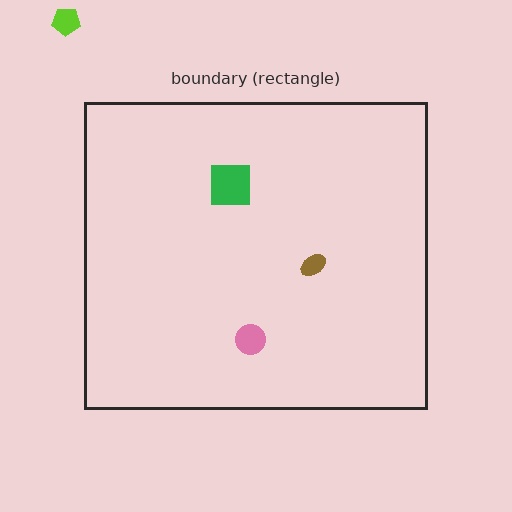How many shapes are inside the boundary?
3 inside, 1 outside.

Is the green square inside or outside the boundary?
Inside.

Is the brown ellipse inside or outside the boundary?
Inside.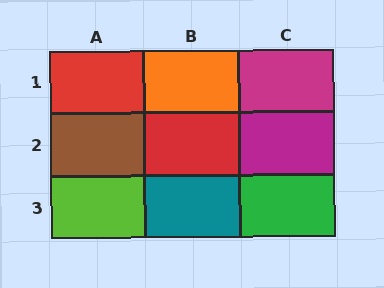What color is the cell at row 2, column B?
Red.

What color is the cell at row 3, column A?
Lime.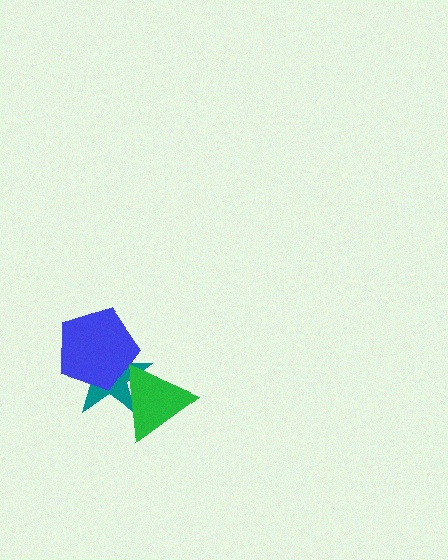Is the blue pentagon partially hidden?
Yes, it is partially covered by another shape.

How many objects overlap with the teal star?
2 objects overlap with the teal star.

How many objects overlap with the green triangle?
2 objects overlap with the green triangle.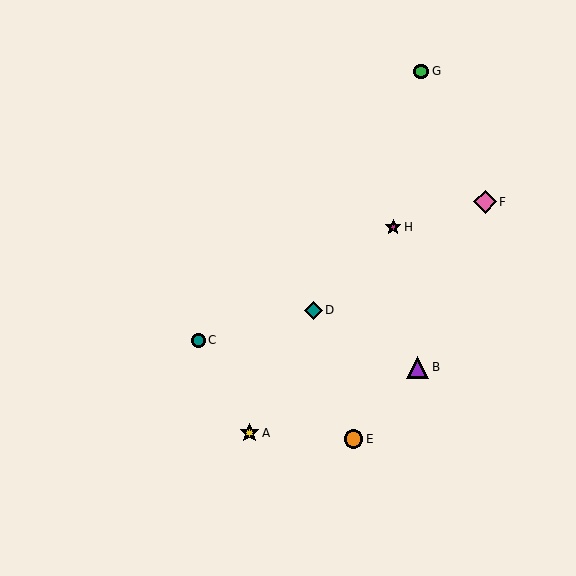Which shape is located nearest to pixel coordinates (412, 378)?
The purple triangle (labeled B) at (417, 367) is nearest to that location.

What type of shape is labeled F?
Shape F is a pink diamond.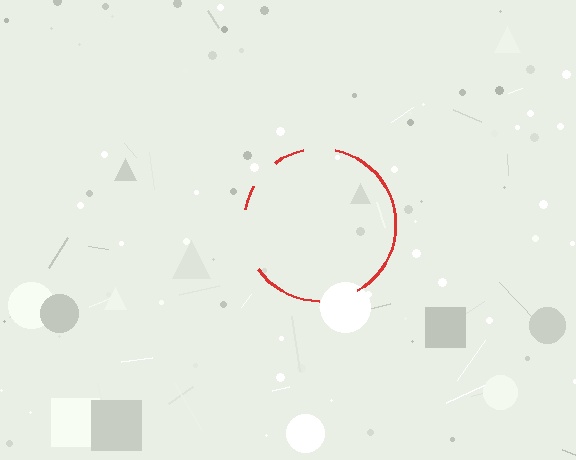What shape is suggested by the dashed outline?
The dashed outline suggests a circle.